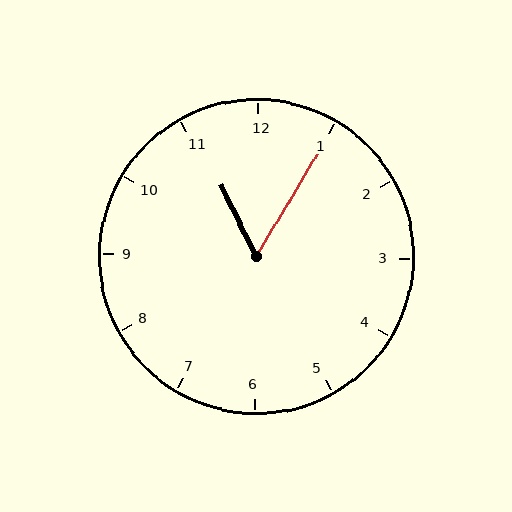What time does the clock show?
11:05.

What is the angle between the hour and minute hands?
Approximately 58 degrees.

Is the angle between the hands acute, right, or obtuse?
It is acute.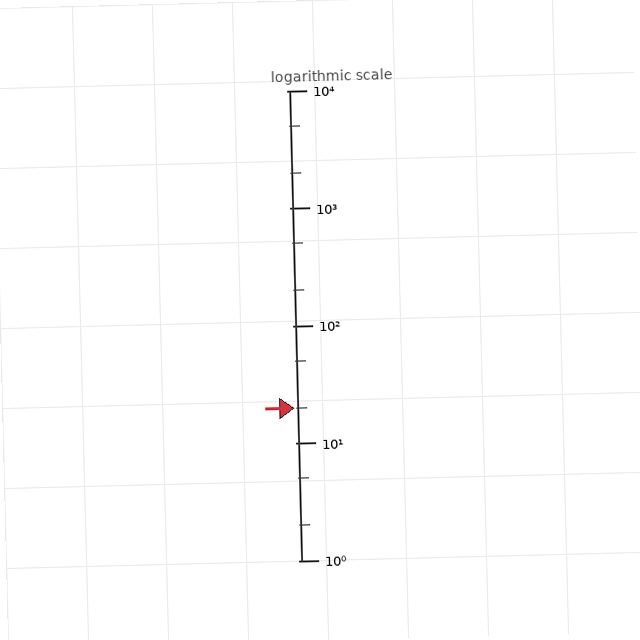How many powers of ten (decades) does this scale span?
The scale spans 4 decades, from 1 to 10000.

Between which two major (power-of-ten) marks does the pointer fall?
The pointer is between 10 and 100.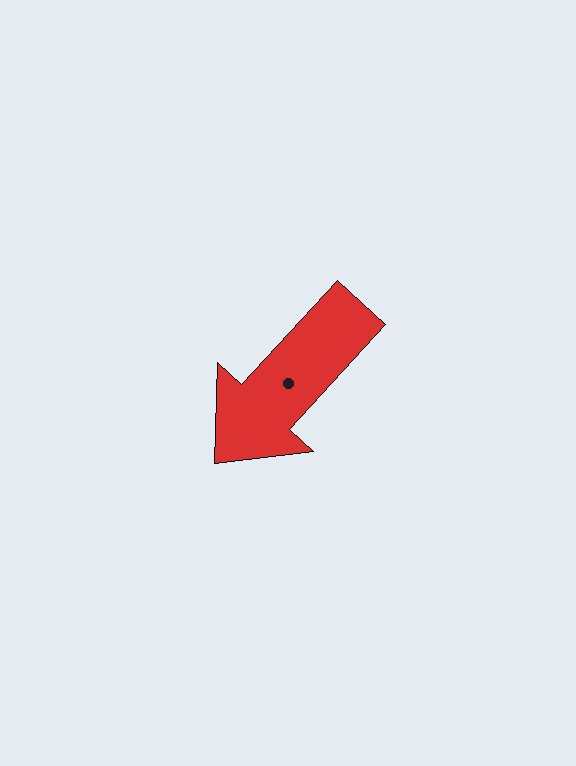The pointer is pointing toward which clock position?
Roughly 7 o'clock.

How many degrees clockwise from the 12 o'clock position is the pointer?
Approximately 223 degrees.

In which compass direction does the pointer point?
Southwest.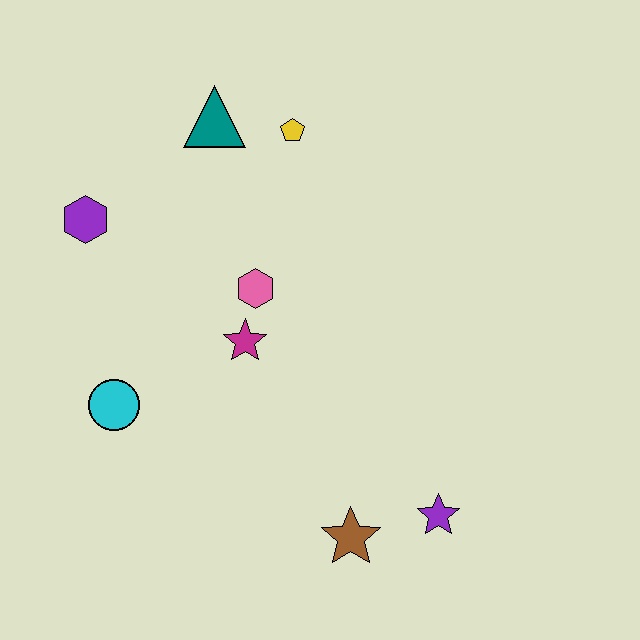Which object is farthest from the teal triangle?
The purple star is farthest from the teal triangle.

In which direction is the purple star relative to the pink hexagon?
The purple star is below the pink hexagon.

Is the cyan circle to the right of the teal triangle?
No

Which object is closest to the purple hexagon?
The teal triangle is closest to the purple hexagon.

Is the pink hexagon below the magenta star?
No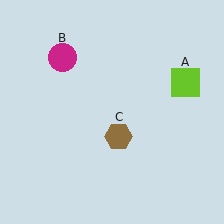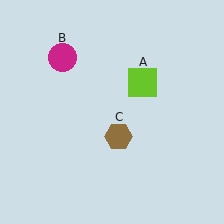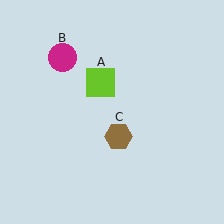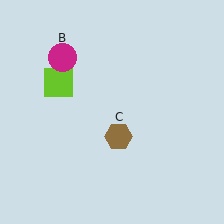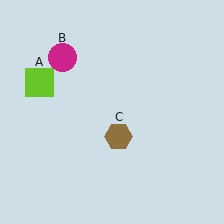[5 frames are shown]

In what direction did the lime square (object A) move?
The lime square (object A) moved left.